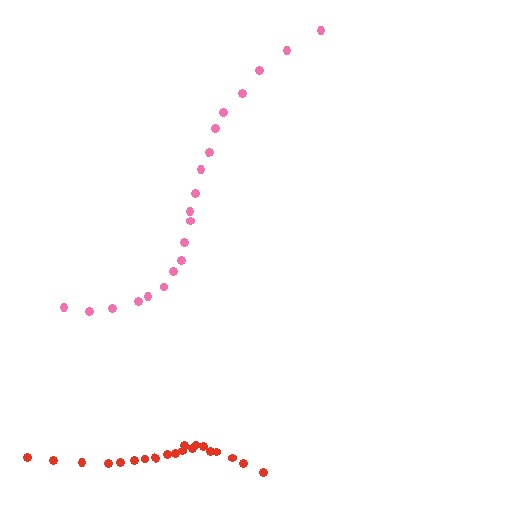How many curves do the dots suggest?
There are 2 distinct paths.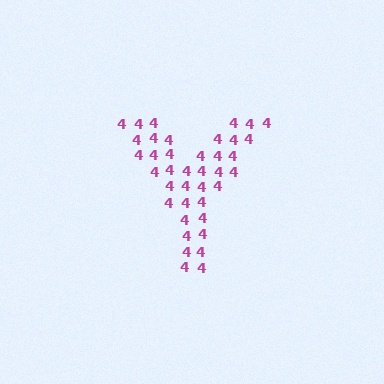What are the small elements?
The small elements are digit 4's.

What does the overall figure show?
The overall figure shows the letter Y.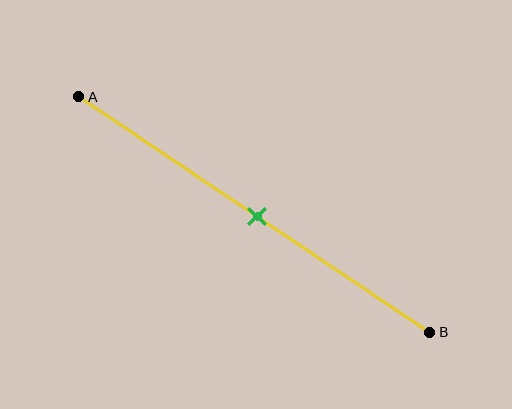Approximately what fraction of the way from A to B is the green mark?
The green mark is approximately 50% of the way from A to B.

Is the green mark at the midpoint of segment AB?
Yes, the mark is approximately at the midpoint.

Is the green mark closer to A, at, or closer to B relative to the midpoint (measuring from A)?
The green mark is approximately at the midpoint of segment AB.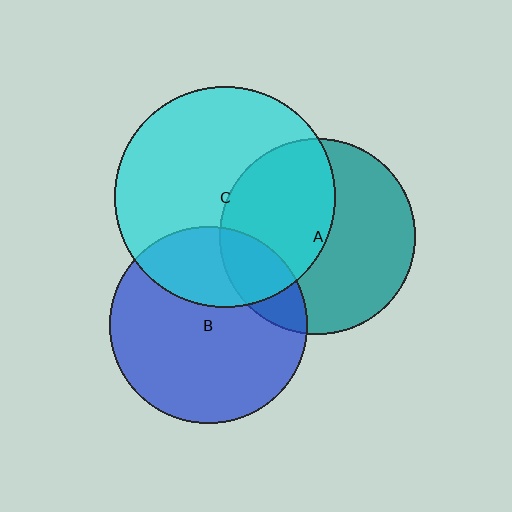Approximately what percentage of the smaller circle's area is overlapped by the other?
Approximately 30%.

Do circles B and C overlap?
Yes.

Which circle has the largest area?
Circle C (cyan).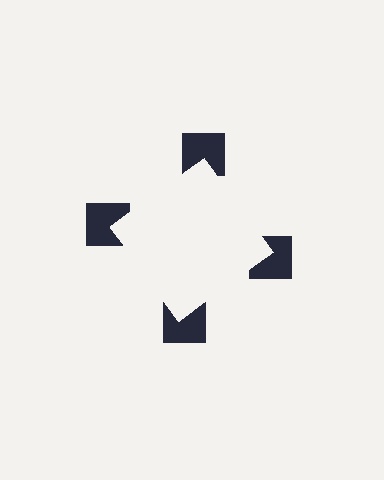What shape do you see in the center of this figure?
An illusory square — its edges are inferred from the aligned wedge cuts in the notched squares, not physically drawn.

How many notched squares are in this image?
There are 4 — one at each vertex of the illusory square.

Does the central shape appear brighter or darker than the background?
It typically appears slightly brighter than the background, even though no actual brightness change is drawn.